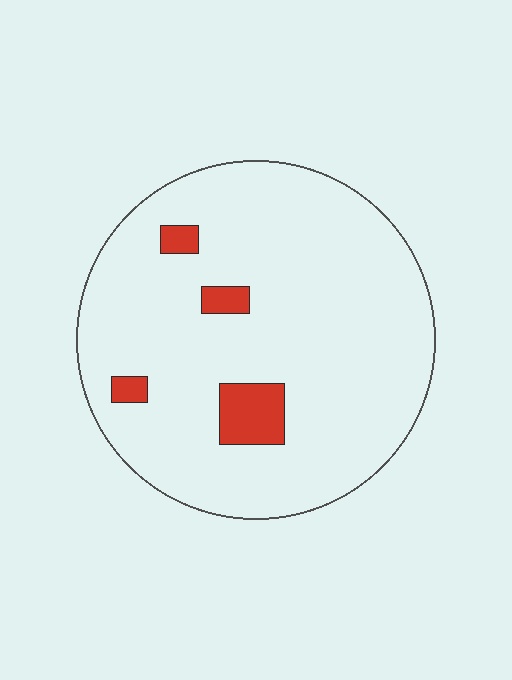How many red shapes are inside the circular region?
4.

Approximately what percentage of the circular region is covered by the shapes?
Approximately 5%.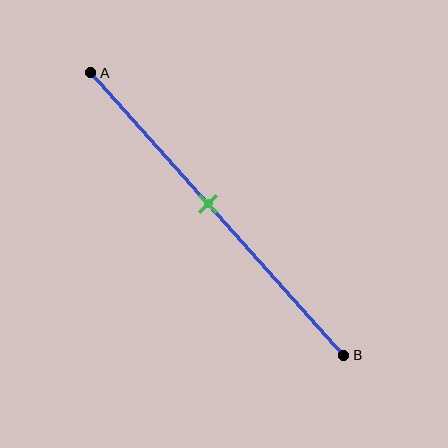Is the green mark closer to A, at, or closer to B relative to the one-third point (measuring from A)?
The green mark is closer to point B than the one-third point of segment AB.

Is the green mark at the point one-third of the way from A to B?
No, the mark is at about 45% from A, not at the 33% one-third point.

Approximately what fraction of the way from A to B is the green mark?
The green mark is approximately 45% of the way from A to B.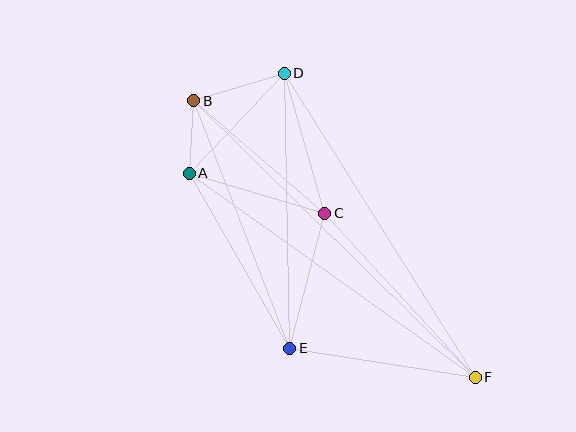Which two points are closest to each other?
Points A and B are closest to each other.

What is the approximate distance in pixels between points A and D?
The distance between A and D is approximately 138 pixels.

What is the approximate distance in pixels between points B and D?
The distance between B and D is approximately 95 pixels.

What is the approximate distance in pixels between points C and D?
The distance between C and D is approximately 146 pixels.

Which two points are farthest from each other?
Points B and F are farthest from each other.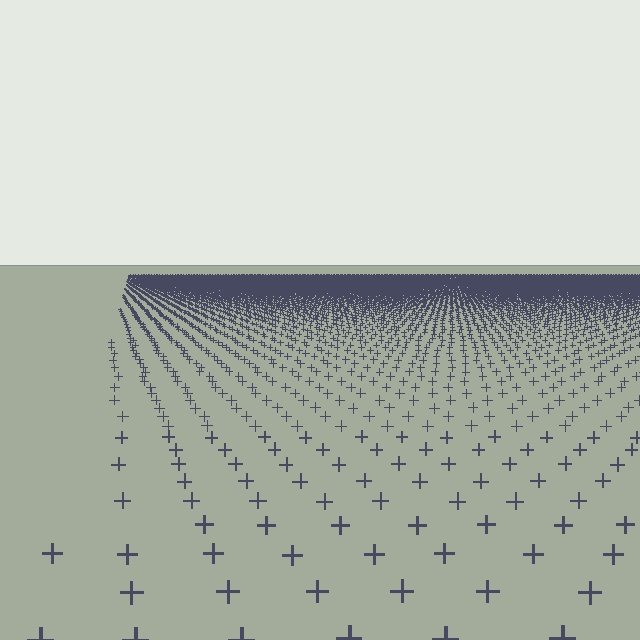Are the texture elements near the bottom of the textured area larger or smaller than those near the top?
Larger. Near the bottom, elements are closer to the viewer and appear at a bigger on-screen size.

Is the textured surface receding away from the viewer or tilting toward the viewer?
The surface is receding away from the viewer. Texture elements get smaller and denser toward the top.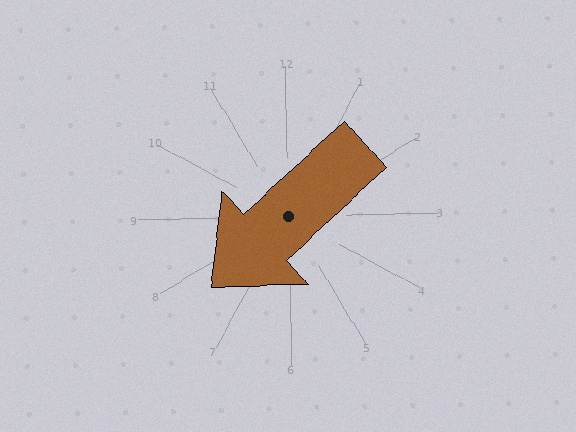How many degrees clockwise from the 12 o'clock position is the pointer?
Approximately 229 degrees.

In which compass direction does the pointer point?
Southwest.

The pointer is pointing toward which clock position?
Roughly 8 o'clock.